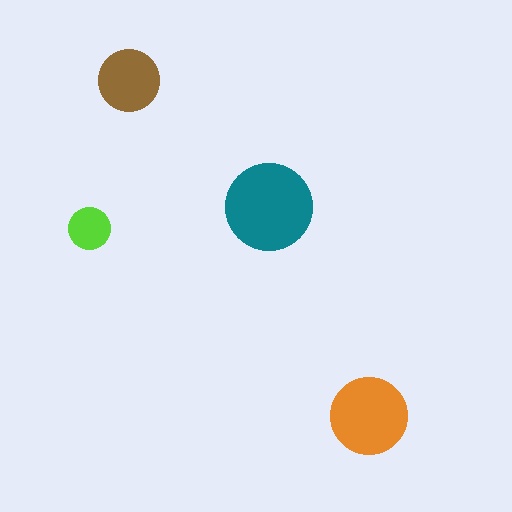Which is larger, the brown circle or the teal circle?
The teal one.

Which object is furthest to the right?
The orange circle is rightmost.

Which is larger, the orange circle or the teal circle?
The teal one.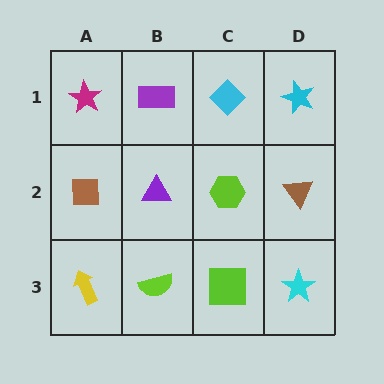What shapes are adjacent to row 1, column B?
A purple triangle (row 2, column B), a magenta star (row 1, column A), a cyan diamond (row 1, column C).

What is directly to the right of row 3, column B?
A lime square.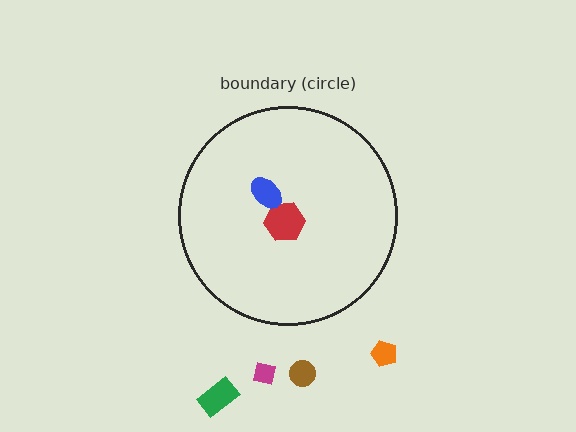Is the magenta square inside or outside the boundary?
Outside.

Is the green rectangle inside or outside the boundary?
Outside.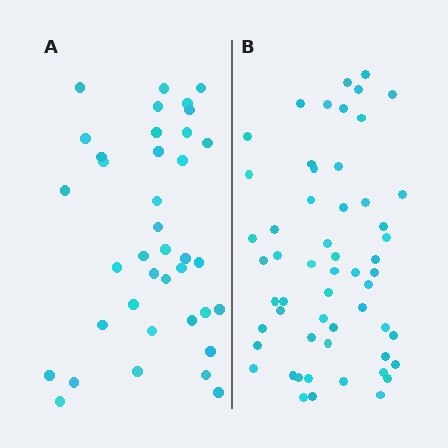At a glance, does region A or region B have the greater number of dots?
Region B (the right region) has more dots.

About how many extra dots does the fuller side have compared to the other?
Region B has approximately 20 more dots than region A.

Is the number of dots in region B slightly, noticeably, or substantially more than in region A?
Region B has substantially more. The ratio is roughly 1.5 to 1.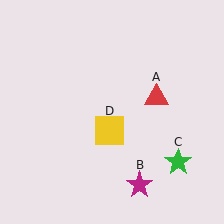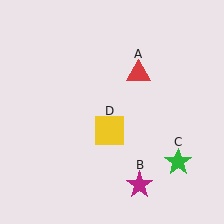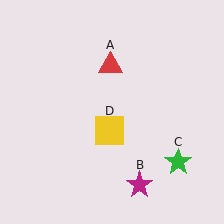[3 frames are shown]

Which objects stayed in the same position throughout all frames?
Magenta star (object B) and green star (object C) and yellow square (object D) remained stationary.